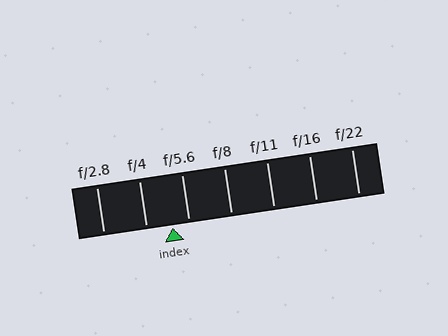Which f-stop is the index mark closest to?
The index mark is closest to f/5.6.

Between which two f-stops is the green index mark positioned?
The index mark is between f/4 and f/5.6.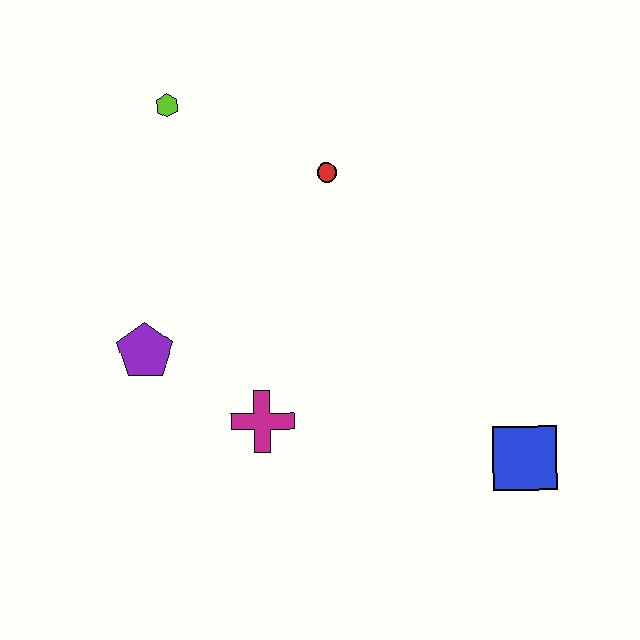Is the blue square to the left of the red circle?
No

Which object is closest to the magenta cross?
The purple pentagon is closest to the magenta cross.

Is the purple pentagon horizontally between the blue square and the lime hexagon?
No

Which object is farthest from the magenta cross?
The lime hexagon is farthest from the magenta cross.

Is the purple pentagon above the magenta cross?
Yes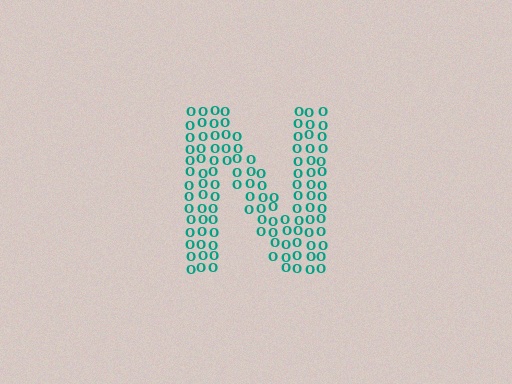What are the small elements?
The small elements are letter O's.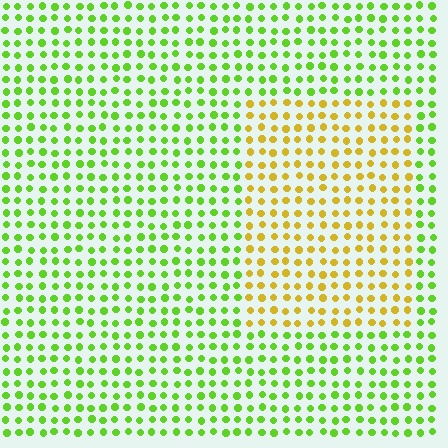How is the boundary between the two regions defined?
The boundary is defined purely by a slight shift in hue (about 51 degrees). Spacing, size, and orientation are identical on both sides.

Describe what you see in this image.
The image is filled with small lime elements in a uniform arrangement. A rectangle-shaped region is visible where the elements are tinted to a slightly different hue, forming a subtle color boundary.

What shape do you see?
I see a rectangle.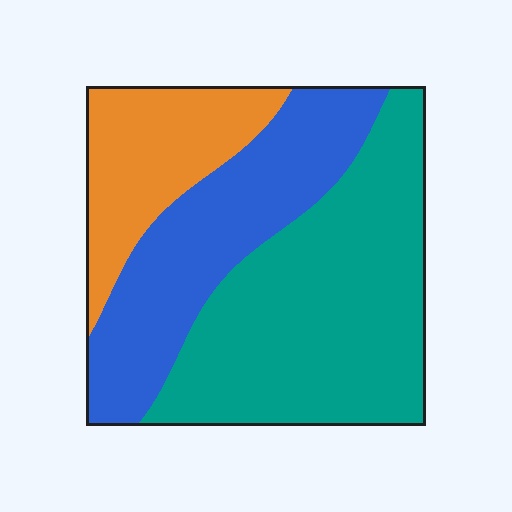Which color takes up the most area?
Teal, at roughly 50%.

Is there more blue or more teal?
Teal.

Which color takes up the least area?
Orange, at roughly 20%.